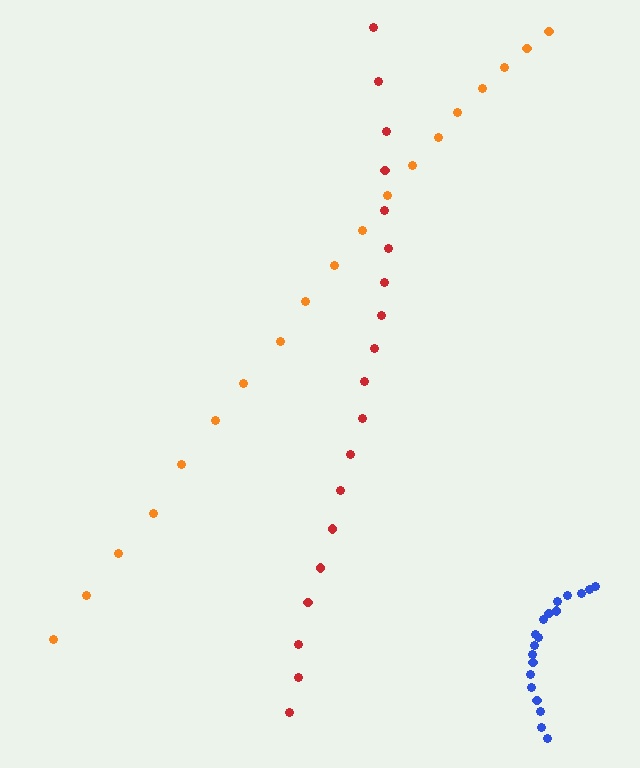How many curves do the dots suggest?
There are 3 distinct paths.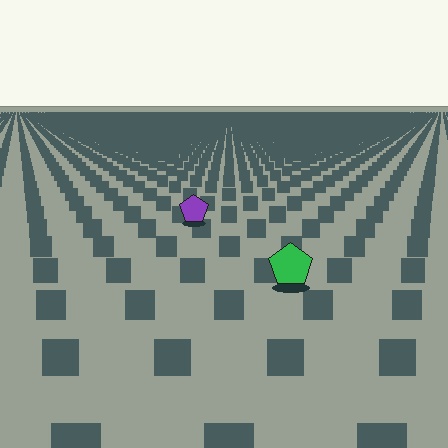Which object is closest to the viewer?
The green pentagon is closest. The texture marks near it are larger and more spread out.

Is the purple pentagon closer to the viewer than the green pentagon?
No. The green pentagon is closer — you can tell from the texture gradient: the ground texture is coarser near it.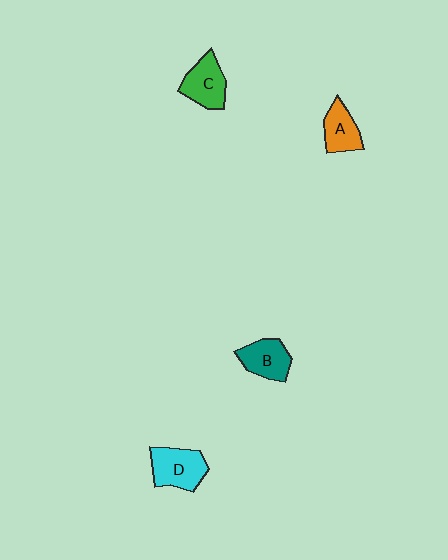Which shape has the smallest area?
Shape A (orange).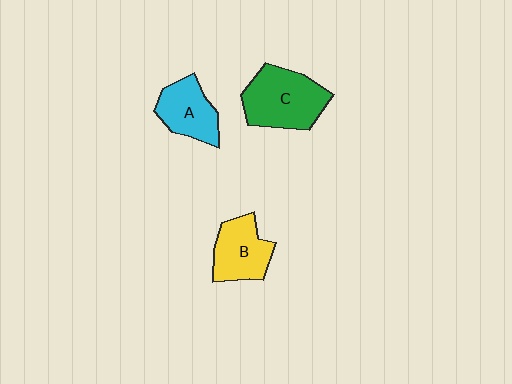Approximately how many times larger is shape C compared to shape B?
Approximately 1.4 times.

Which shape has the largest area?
Shape C (green).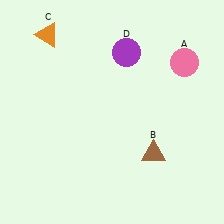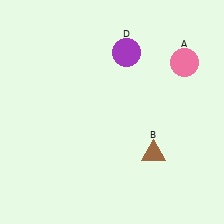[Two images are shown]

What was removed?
The orange triangle (C) was removed in Image 2.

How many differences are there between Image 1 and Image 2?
There is 1 difference between the two images.